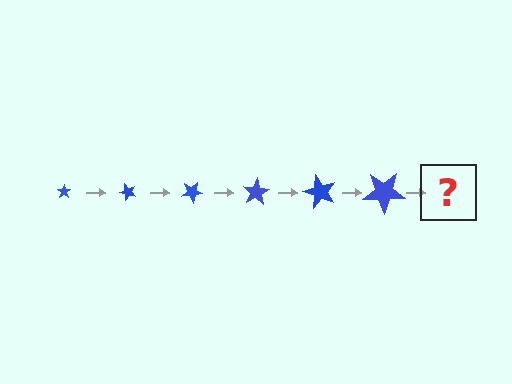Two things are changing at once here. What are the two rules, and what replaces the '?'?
The two rules are that the star grows larger each step and it rotates 50 degrees each step. The '?' should be a star, larger than the previous one and rotated 300 degrees from the start.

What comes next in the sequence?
The next element should be a star, larger than the previous one and rotated 300 degrees from the start.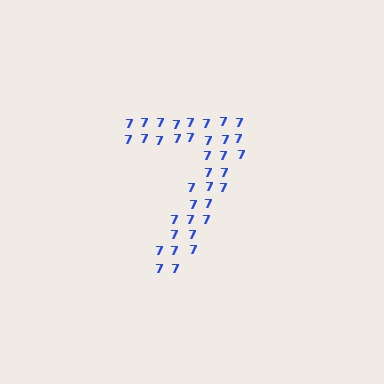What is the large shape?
The large shape is the digit 7.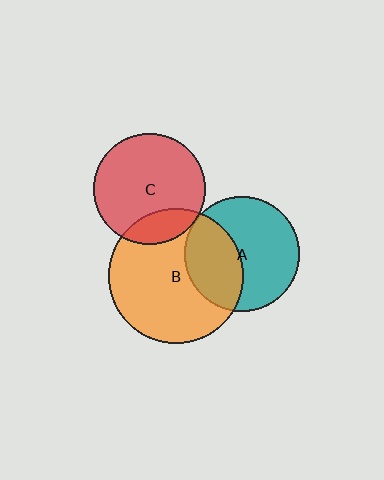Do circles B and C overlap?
Yes.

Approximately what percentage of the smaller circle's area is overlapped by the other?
Approximately 20%.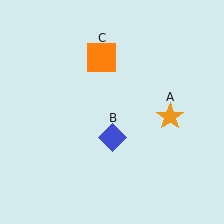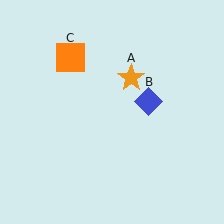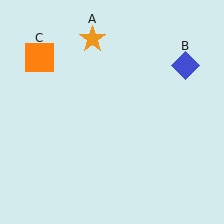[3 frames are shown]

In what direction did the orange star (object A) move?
The orange star (object A) moved up and to the left.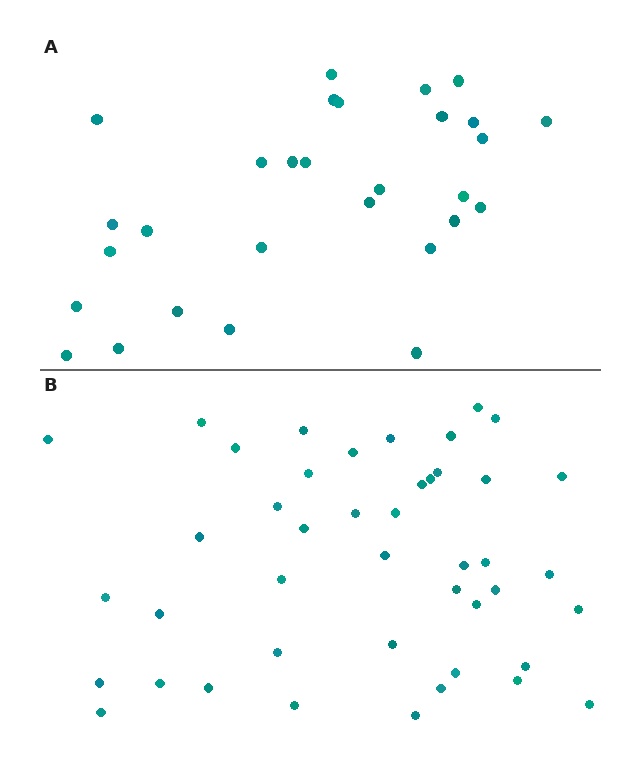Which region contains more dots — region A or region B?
Region B (the bottom region) has more dots.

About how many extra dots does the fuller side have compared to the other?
Region B has approximately 15 more dots than region A.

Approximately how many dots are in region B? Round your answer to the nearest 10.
About 40 dots. (The exact count is 44, which rounds to 40.)